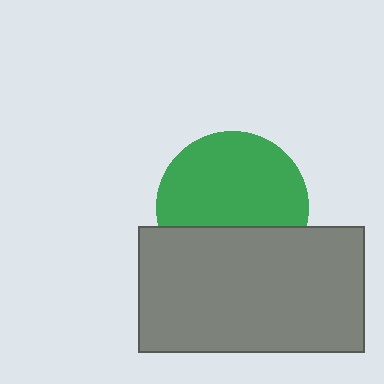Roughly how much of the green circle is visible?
About half of it is visible (roughly 65%).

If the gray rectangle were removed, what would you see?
You would see the complete green circle.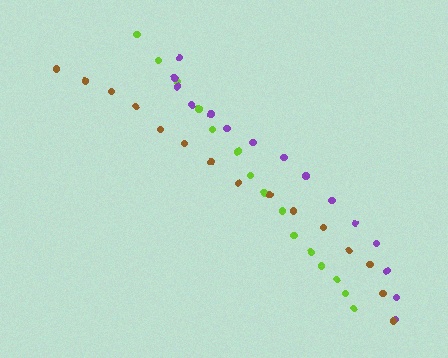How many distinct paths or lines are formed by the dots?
There are 3 distinct paths.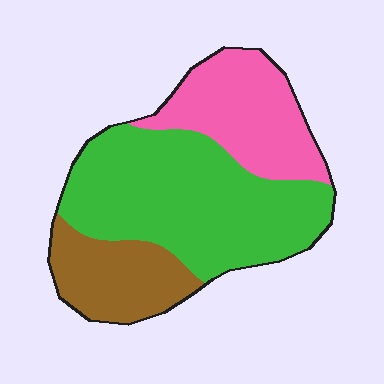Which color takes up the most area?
Green, at roughly 55%.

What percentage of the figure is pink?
Pink takes up about one quarter (1/4) of the figure.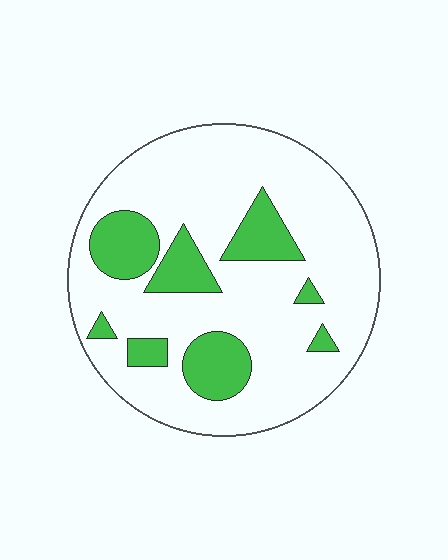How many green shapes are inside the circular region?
8.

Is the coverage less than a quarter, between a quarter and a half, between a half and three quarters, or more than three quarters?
Less than a quarter.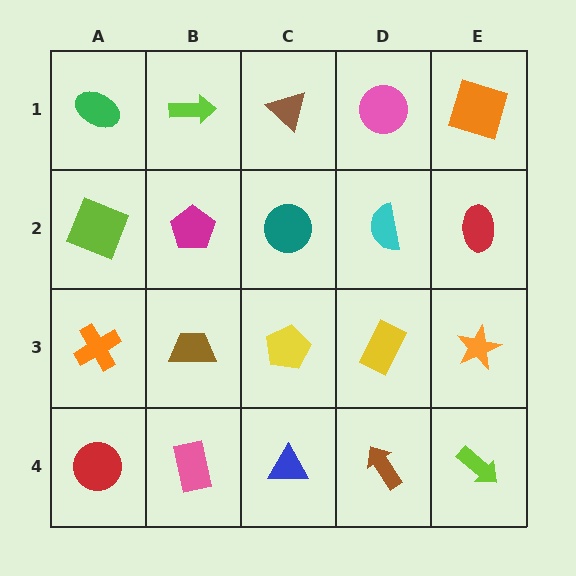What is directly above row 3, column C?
A teal circle.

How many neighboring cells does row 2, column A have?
3.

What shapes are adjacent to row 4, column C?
A yellow pentagon (row 3, column C), a pink rectangle (row 4, column B), a brown arrow (row 4, column D).